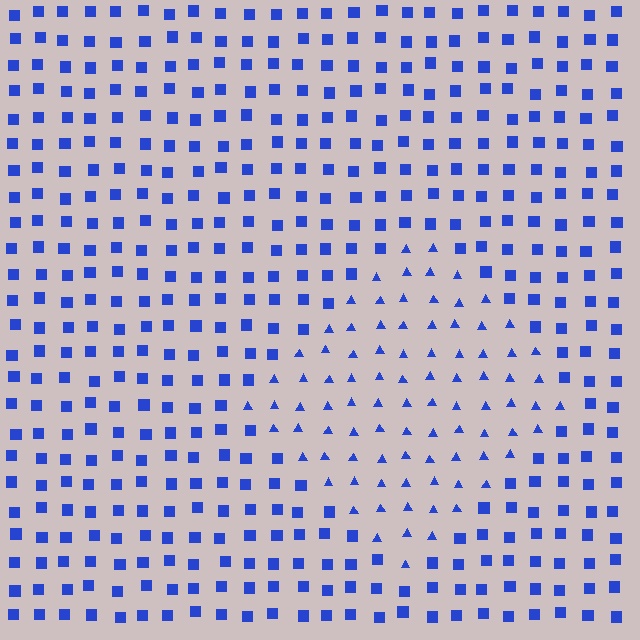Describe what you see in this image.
The image is filled with small blue elements arranged in a uniform grid. A diamond-shaped region contains triangles, while the surrounding area contains squares. The boundary is defined purely by the change in element shape.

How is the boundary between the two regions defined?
The boundary is defined by a change in element shape: triangles inside vs. squares outside. All elements share the same color and spacing.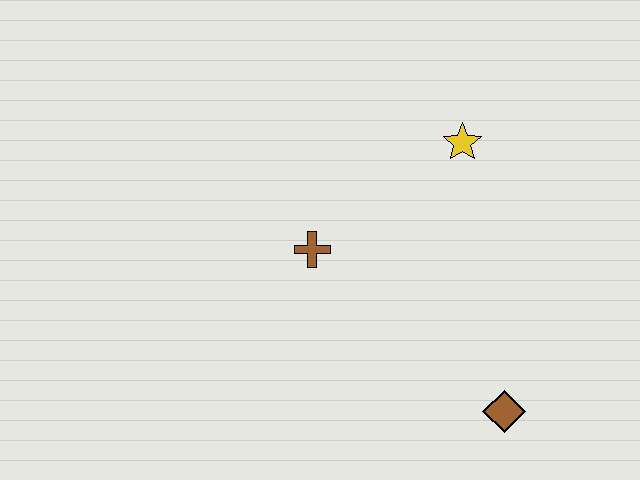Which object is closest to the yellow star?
The brown cross is closest to the yellow star.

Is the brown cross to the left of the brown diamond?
Yes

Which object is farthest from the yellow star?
The brown diamond is farthest from the yellow star.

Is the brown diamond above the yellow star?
No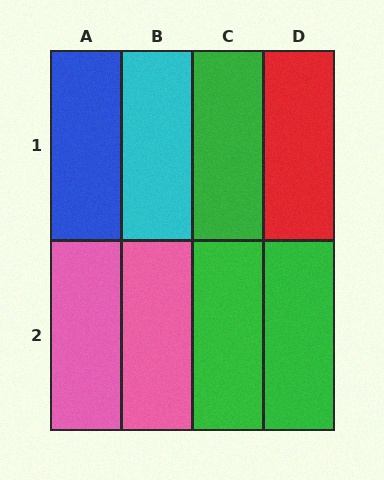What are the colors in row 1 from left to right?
Blue, cyan, green, red.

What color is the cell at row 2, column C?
Green.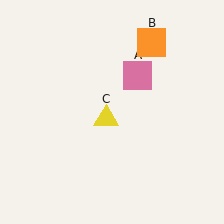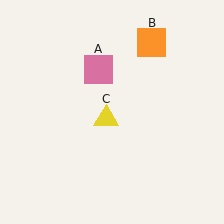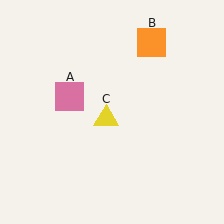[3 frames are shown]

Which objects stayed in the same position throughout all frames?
Orange square (object B) and yellow triangle (object C) remained stationary.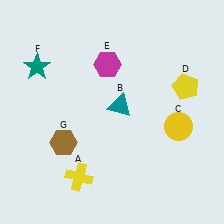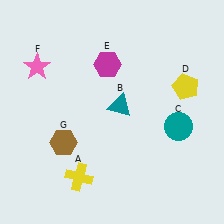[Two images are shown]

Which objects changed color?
C changed from yellow to teal. F changed from teal to pink.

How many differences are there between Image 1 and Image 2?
There are 2 differences between the two images.